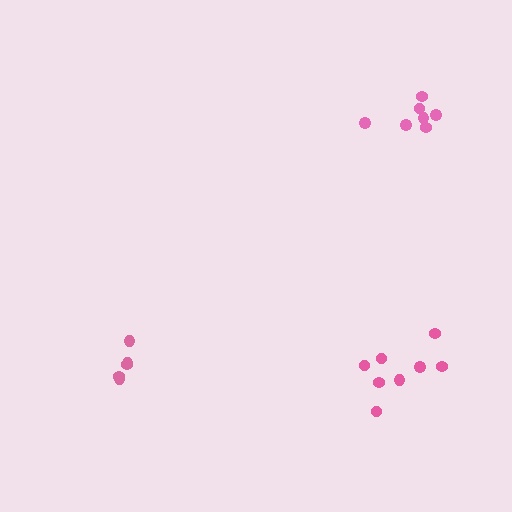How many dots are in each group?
Group 1: 7 dots, Group 2: 5 dots, Group 3: 8 dots (20 total).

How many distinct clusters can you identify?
There are 3 distinct clusters.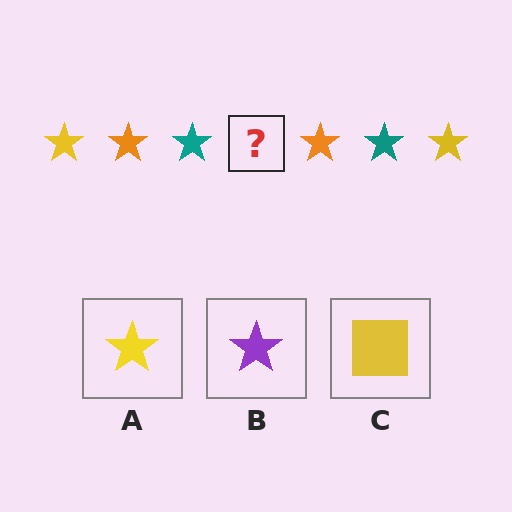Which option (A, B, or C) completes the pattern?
A.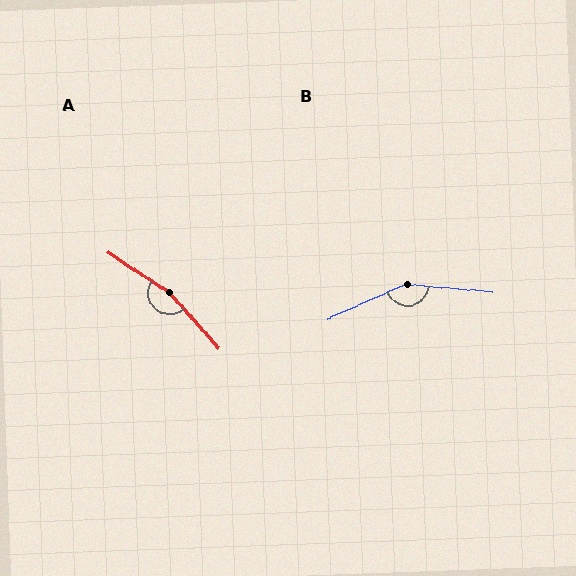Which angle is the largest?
A, at approximately 165 degrees.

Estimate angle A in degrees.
Approximately 165 degrees.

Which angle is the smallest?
B, at approximately 151 degrees.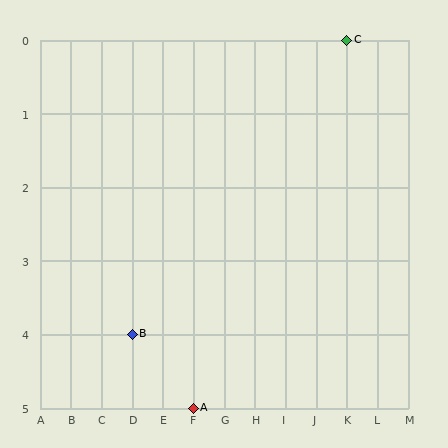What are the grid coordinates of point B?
Point B is at grid coordinates (D, 4).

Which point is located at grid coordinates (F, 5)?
Point A is at (F, 5).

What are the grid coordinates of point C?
Point C is at grid coordinates (K, 0).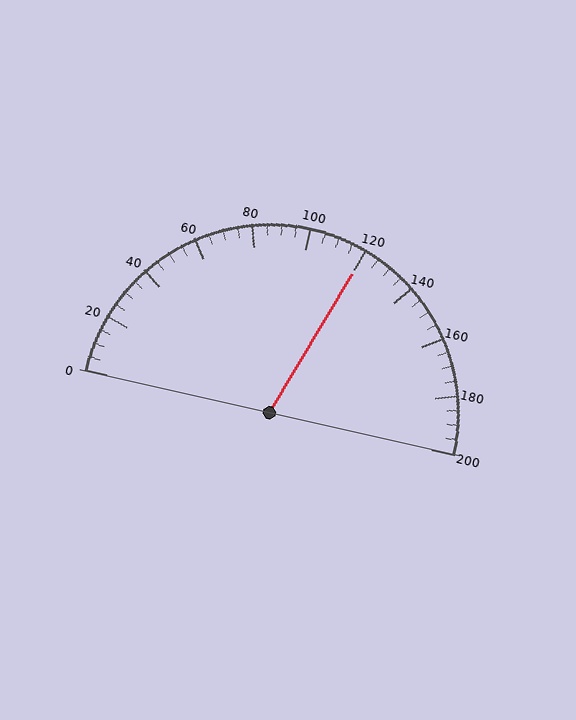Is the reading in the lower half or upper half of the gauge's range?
The reading is in the upper half of the range (0 to 200).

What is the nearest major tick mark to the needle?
The nearest major tick mark is 120.